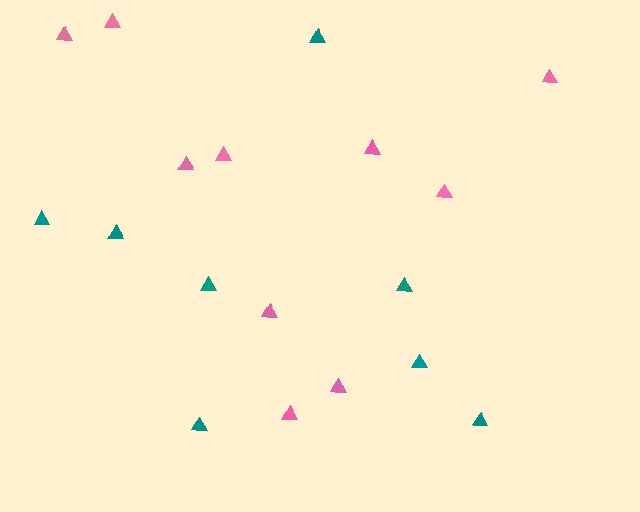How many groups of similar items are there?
There are 2 groups: one group of teal triangles (8) and one group of pink triangles (10).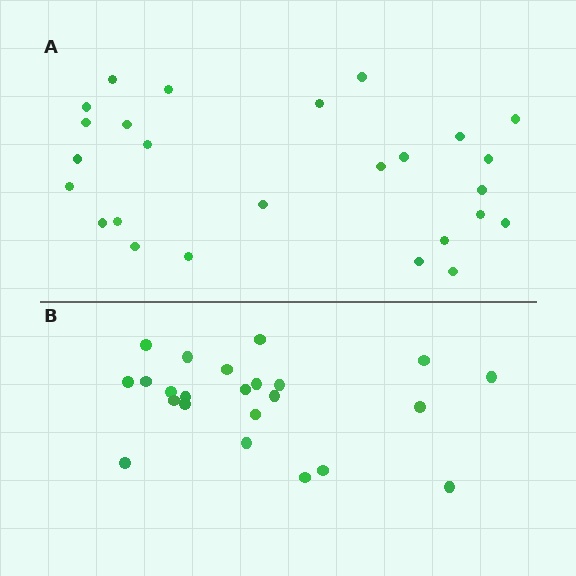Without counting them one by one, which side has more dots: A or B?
Region A (the top region) has more dots.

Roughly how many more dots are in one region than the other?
Region A has just a few more — roughly 2 or 3 more dots than region B.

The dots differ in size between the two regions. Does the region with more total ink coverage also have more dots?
No. Region B has more total ink coverage because its dots are larger, but region A actually contains more individual dots. Total area can be misleading — the number of items is what matters here.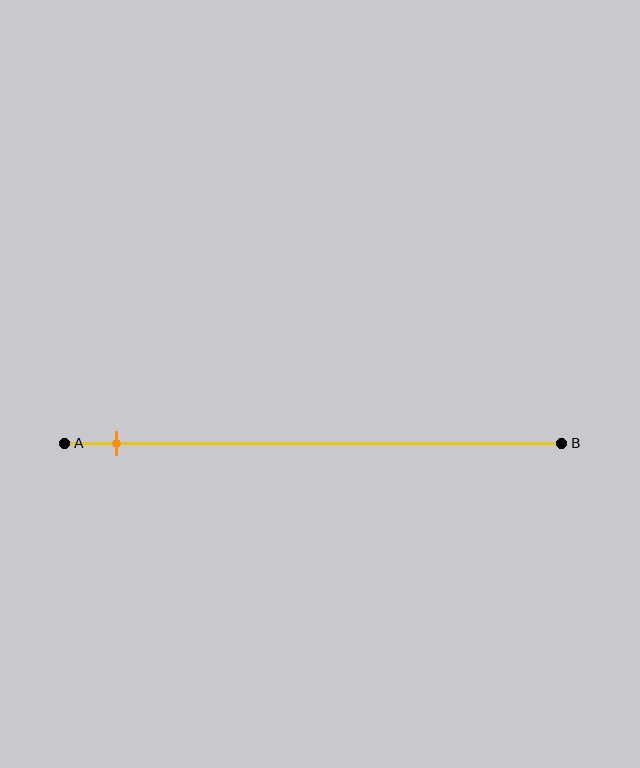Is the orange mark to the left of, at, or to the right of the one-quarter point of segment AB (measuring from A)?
The orange mark is to the left of the one-quarter point of segment AB.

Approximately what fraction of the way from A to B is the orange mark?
The orange mark is approximately 10% of the way from A to B.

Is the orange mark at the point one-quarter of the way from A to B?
No, the mark is at about 10% from A, not at the 25% one-quarter point.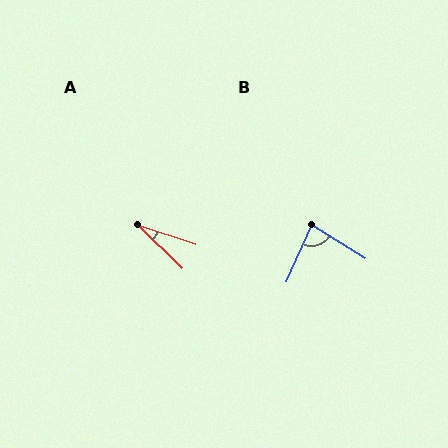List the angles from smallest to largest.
A (26°), B (82°).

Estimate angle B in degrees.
Approximately 82 degrees.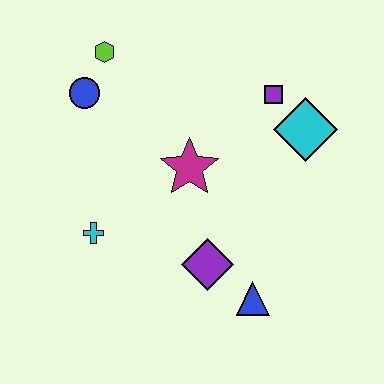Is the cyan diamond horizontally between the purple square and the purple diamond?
No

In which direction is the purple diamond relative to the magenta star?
The purple diamond is below the magenta star.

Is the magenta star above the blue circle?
No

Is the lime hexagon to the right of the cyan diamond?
No